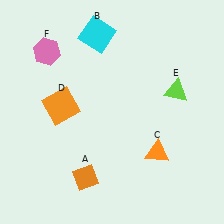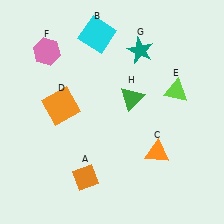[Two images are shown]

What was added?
A teal star (G), a green triangle (H) were added in Image 2.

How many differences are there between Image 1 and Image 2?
There are 2 differences between the two images.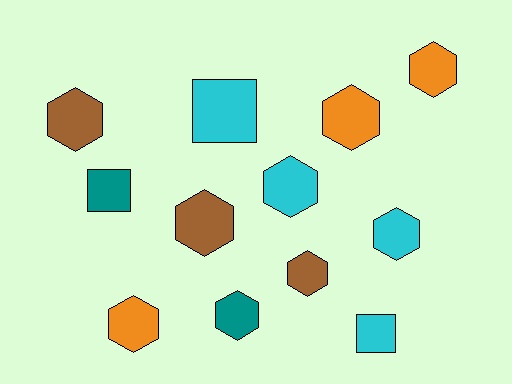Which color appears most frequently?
Cyan, with 4 objects.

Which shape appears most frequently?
Hexagon, with 9 objects.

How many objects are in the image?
There are 12 objects.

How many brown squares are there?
There are no brown squares.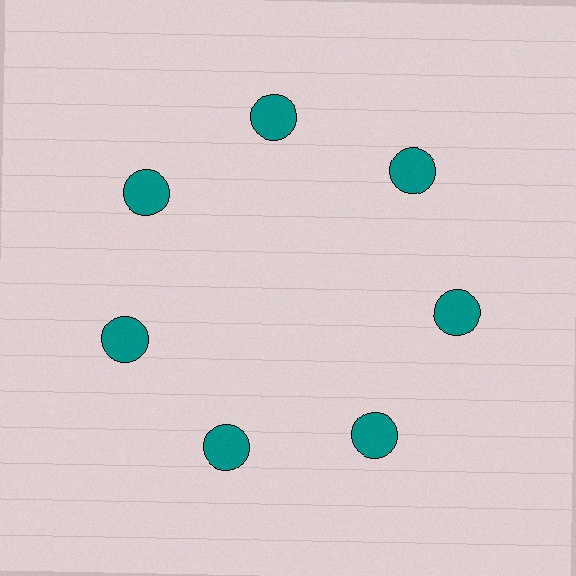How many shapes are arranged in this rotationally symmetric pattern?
There are 7 shapes, arranged in 7 groups of 1.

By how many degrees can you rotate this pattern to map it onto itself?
The pattern maps onto itself every 51 degrees of rotation.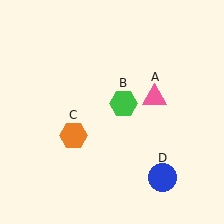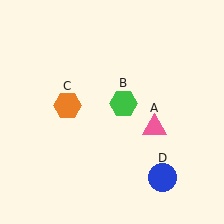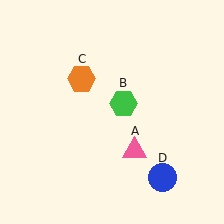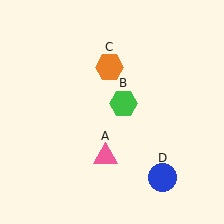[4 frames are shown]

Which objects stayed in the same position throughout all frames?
Green hexagon (object B) and blue circle (object D) remained stationary.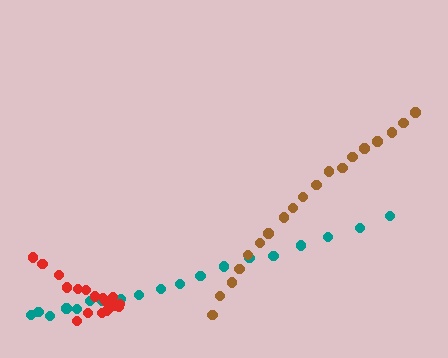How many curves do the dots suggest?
There are 3 distinct paths.